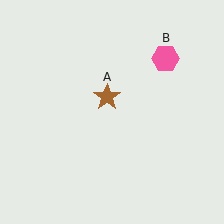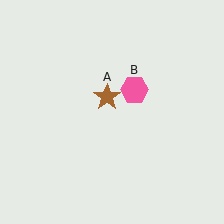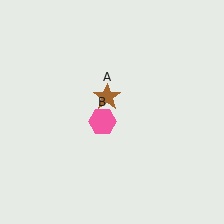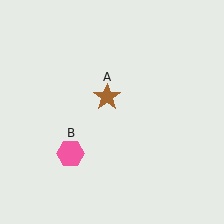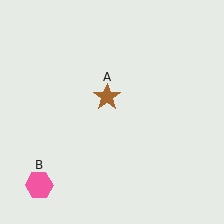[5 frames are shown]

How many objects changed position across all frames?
1 object changed position: pink hexagon (object B).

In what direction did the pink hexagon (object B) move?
The pink hexagon (object B) moved down and to the left.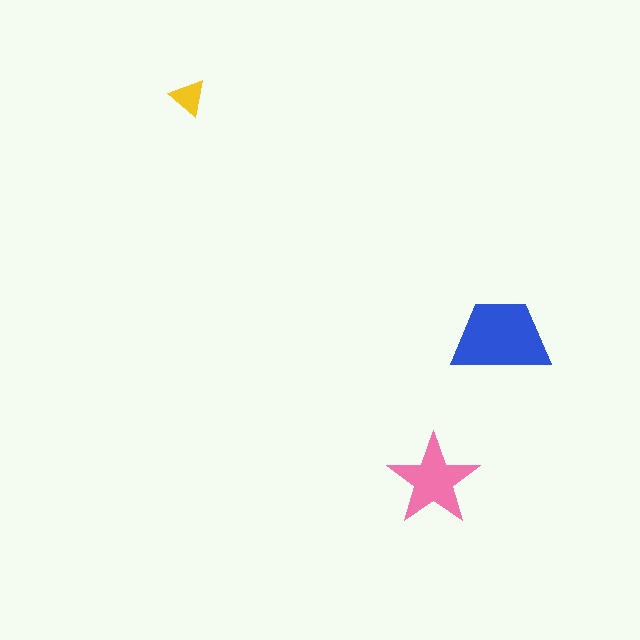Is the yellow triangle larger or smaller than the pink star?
Smaller.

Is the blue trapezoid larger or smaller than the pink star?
Larger.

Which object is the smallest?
The yellow triangle.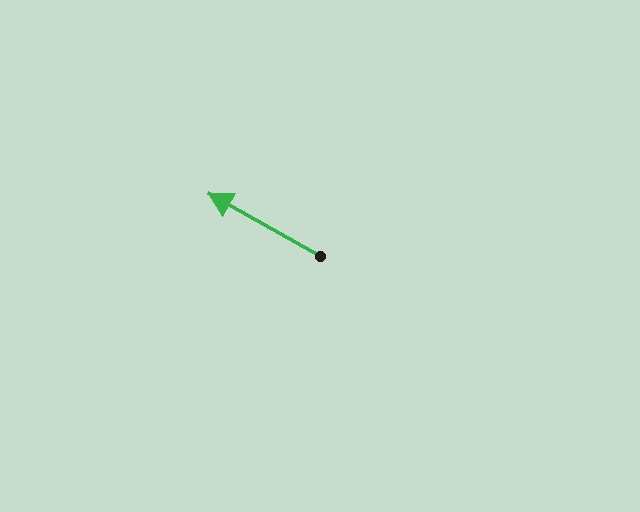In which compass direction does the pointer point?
Northwest.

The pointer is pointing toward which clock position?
Roughly 10 o'clock.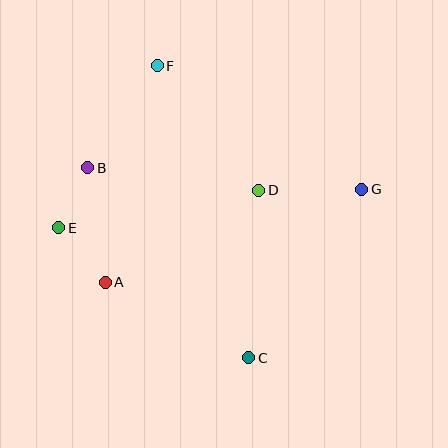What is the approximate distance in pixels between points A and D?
The distance between A and D is approximately 179 pixels.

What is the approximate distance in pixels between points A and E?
The distance between A and E is approximately 71 pixels.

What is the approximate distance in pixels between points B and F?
The distance between B and F is approximately 123 pixels.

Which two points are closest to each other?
Points B and E are closest to each other.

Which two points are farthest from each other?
Points C and F are farthest from each other.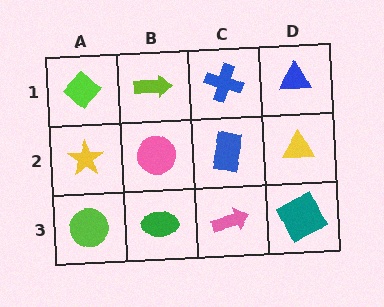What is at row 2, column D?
A yellow triangle.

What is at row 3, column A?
A lime circle.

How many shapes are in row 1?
4 shapes.